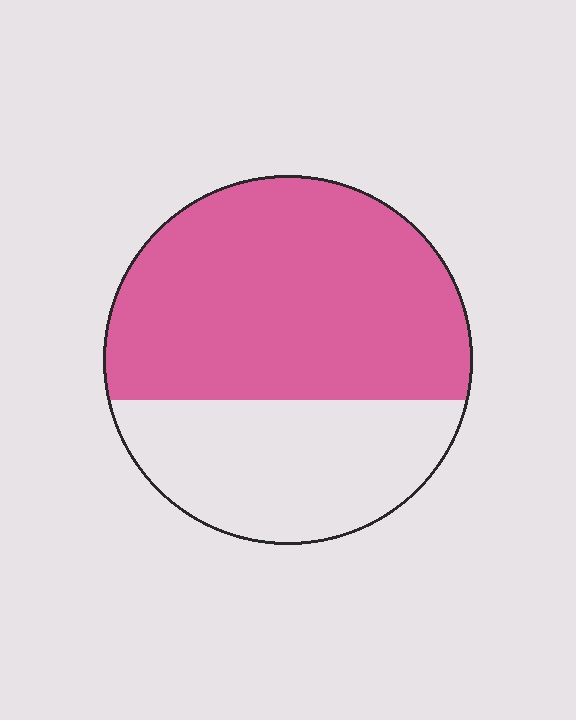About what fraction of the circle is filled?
About five eighths (5/8).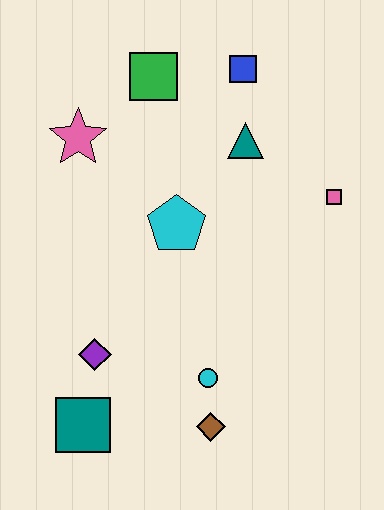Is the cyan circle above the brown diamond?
Yes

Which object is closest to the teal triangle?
The blue square is closest to the teal triangle.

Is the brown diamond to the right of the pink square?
No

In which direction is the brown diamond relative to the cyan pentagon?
The brown diamond is below the cyan pentagon.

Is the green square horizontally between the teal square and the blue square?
Yes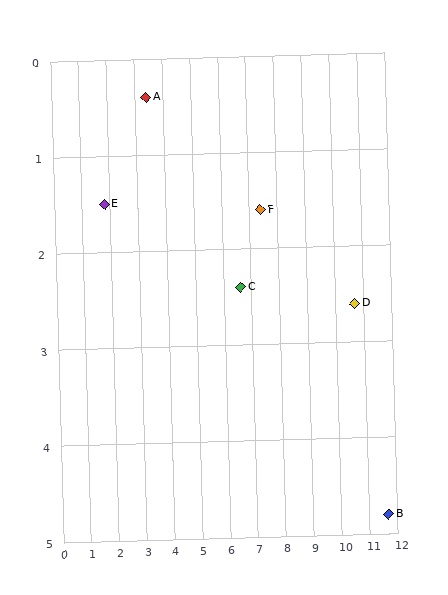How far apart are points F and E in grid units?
Points F and E are about 5.6 grid units apart.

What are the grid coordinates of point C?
Point C is at approximately (6.6, 2.4).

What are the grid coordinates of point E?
Point E is at approximately (1.8, 1.5).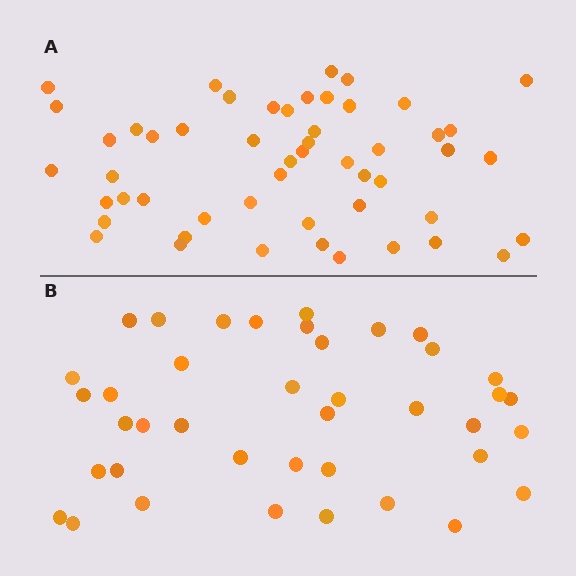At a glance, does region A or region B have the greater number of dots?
Region A (the top region) has more dots.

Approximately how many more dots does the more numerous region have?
Region A has roughly 12 or so more dots than region B.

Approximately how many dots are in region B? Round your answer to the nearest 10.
About 40 dots.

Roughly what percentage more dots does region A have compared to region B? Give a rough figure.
About 30% more.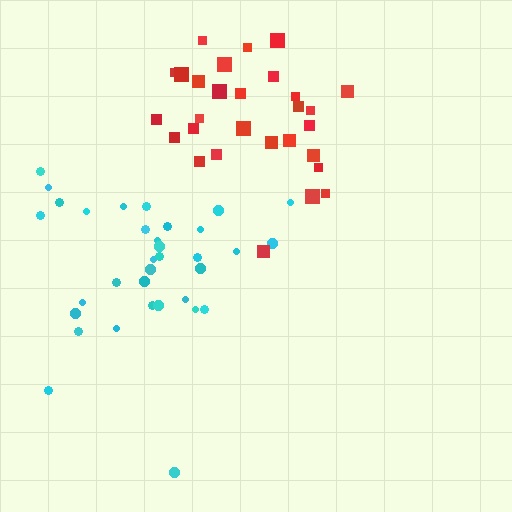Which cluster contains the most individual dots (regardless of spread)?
Cyan (34).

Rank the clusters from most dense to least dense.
red, cyan.